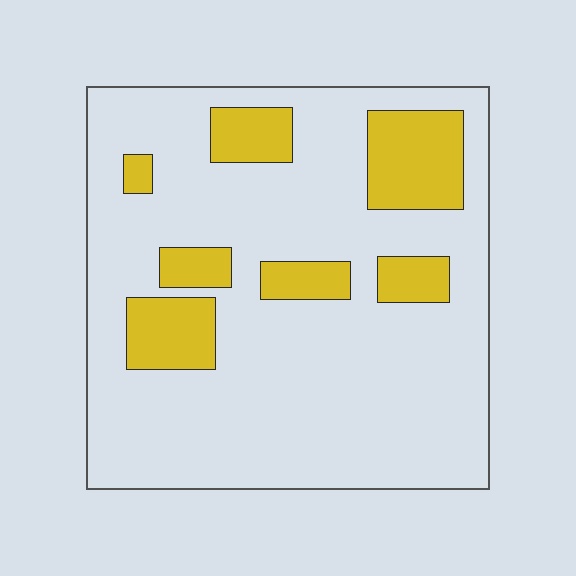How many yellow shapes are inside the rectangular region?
7.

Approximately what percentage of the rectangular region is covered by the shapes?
Approximately 20%.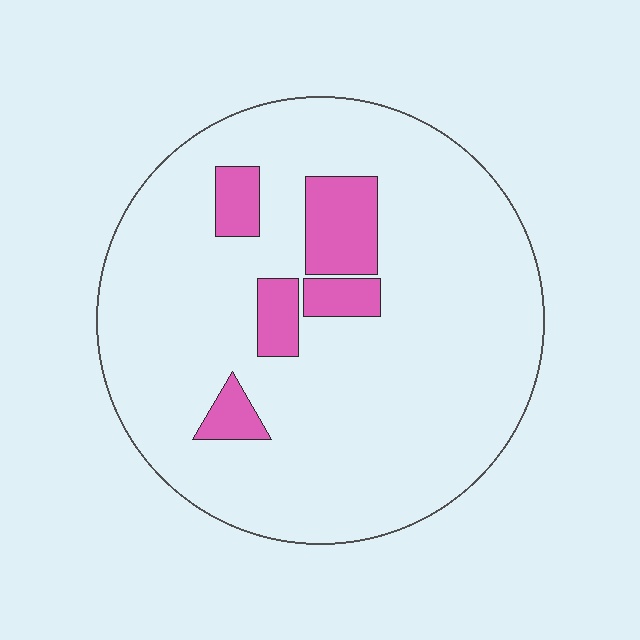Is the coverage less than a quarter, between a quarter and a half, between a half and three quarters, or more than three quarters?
Less than a quarter.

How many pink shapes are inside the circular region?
5.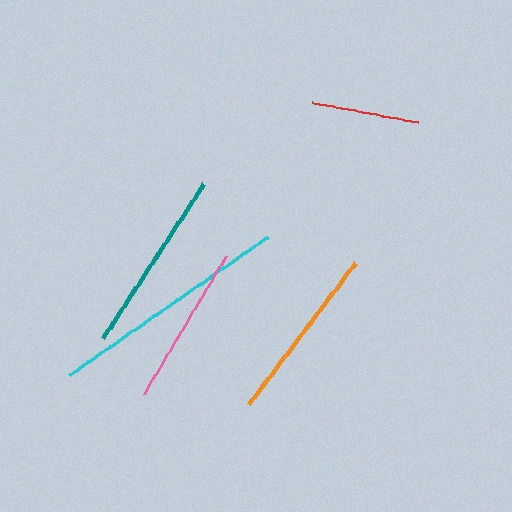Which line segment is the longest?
The cyan line is the longest at approximately 241 pixels.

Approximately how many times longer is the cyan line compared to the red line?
The cyan line is approximately 2.2 times the length of the red line.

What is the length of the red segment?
The red segment is approximately 108 pixels long.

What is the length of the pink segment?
The pink segment is approximately 160 pixels long.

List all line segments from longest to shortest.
From longest to shortest: cyan, teal, orange, pink, red.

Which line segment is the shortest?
The red line is the shortest at approximately 108 pixels.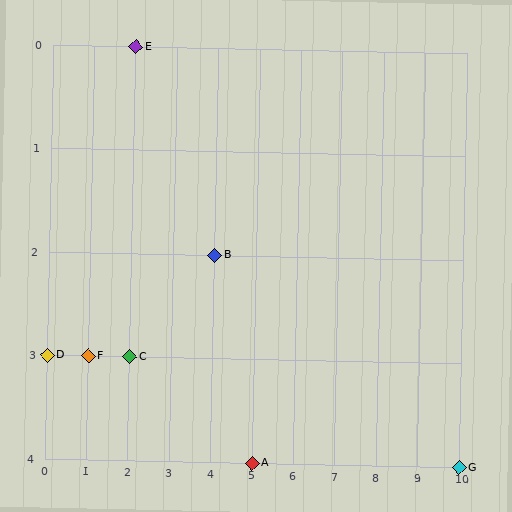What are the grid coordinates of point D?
Point D is at grid coordinates (0, 3).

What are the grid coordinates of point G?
Point G is at grid coordinates (10, 4).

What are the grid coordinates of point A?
Point A is at grid coordinates (5, 4).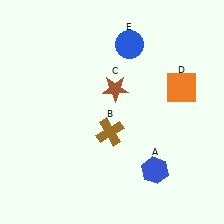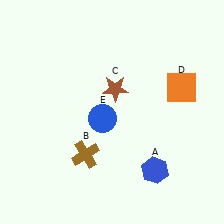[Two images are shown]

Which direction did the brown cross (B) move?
The brown cross (B) moved left.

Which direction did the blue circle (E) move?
The blue circle (E) moved down.